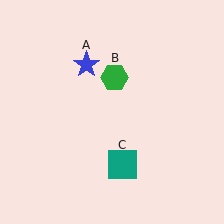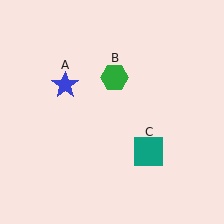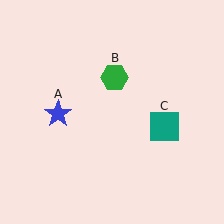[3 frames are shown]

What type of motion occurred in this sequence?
The blue star (object A), teal square (object C) rotated counterclockwise around the center of the scene.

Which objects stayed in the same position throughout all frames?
Green hexagon (object B) remained stationary.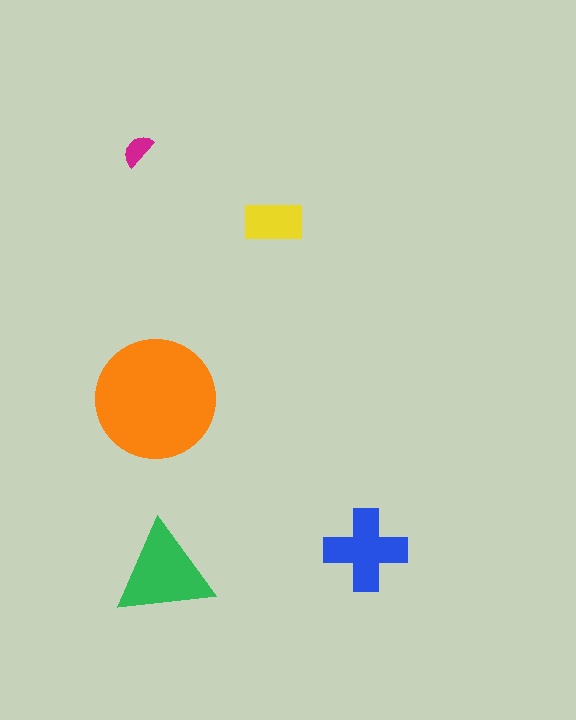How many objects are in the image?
There are 5 objects in the image.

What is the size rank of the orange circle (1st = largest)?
1st.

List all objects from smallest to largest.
The magenta semicircle, the yellow rectangle, the blue cross, the green triangle, the orange circle.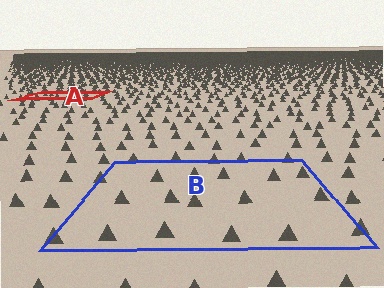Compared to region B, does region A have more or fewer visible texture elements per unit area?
Region A has more texture elements per unit area — they are packed more densely because it is farther away.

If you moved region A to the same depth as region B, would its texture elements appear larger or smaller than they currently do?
They would appear larger. At a closer depth, the same texture elements are projected at a bigger on-screen size.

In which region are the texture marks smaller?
The texture marks are smaller in region A, because it is farther away.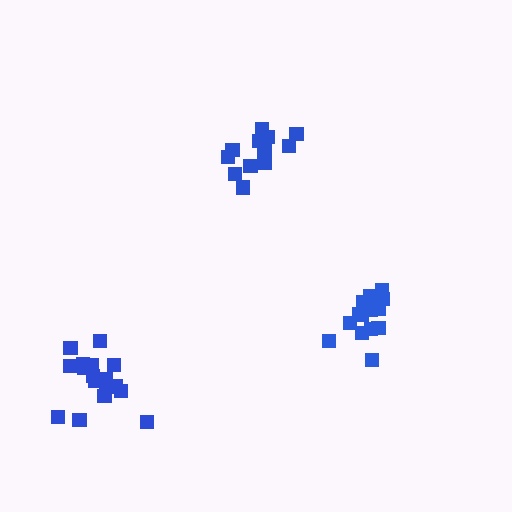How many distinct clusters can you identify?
There are 3 distinct clusters.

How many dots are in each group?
Group 1: 12 dots, Group 2: 18 dots, Group 3: 17 dots (47 total).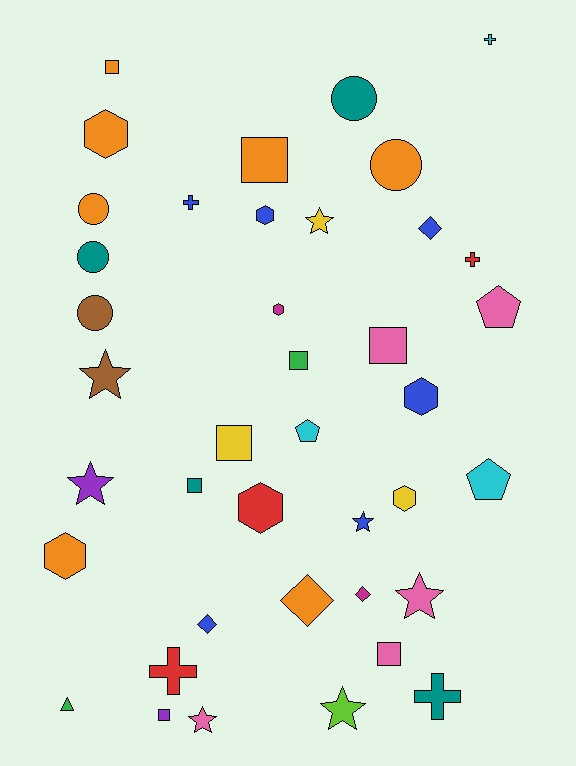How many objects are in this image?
There are 40 objects.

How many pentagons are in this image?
There are 3 pentagons.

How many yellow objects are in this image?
There are 3 yellow objects.